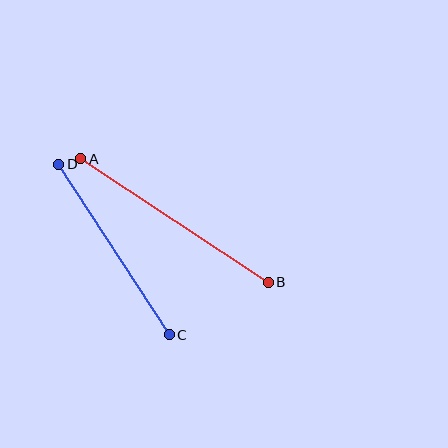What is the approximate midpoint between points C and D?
The midpoint is at approximately (114, 250) pixels.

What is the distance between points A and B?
The distance is approximately 225 pixels.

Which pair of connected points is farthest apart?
Points A and B are farthest apart.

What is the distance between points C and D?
The distance is approximately 203 pixels.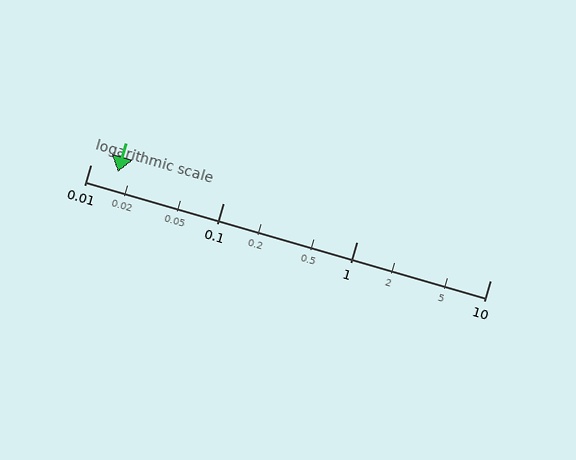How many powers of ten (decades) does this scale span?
The scale spans 3 decades, from 0.01 to 10.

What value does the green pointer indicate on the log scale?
The pointer indicates approximately 0.016.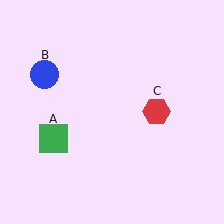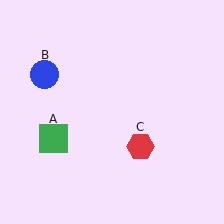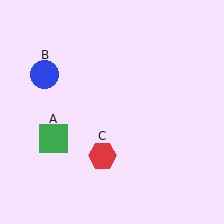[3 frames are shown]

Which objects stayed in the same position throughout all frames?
Green square (object A) and blue circle (object B) remained stationary.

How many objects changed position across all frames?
1 object changed position: red hexagon (object C).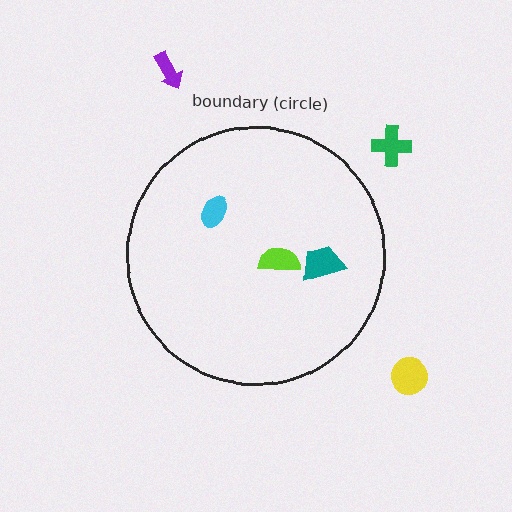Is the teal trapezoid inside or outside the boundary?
Inside.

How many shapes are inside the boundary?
3 inside, 3 outside.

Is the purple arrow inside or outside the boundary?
Outside.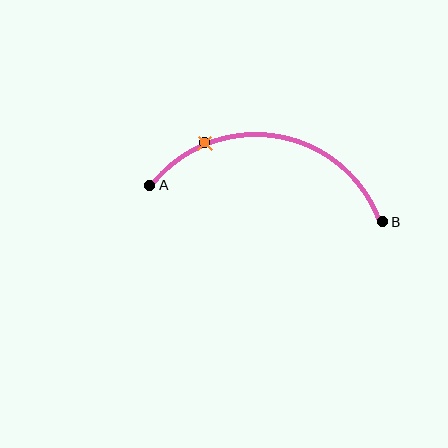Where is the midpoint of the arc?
The arc midpoint is the point on the curve farthest from the straight line joining A and B. It sits above that line.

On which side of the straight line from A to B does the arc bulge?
The arc bulges above the straight line connecting A and B.